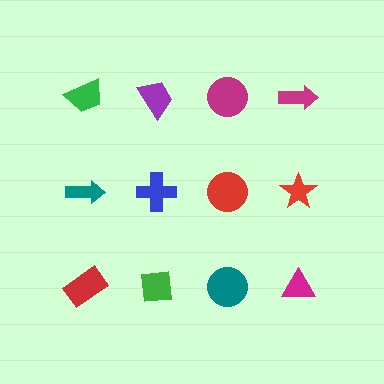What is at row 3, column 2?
A green square.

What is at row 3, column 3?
A teal circle.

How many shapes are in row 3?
4 shapes.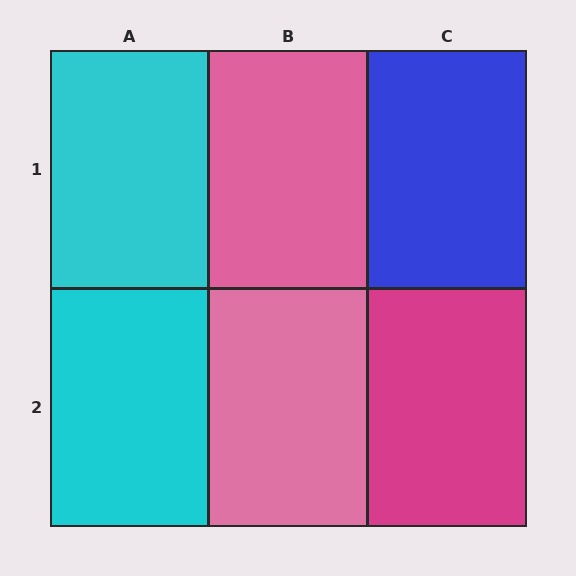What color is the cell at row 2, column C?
Magenta.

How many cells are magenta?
1 cell is magenta.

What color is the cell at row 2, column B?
Pink.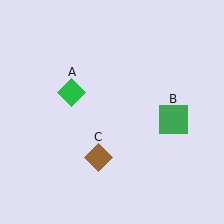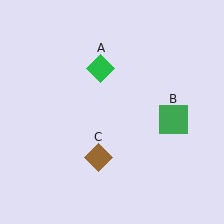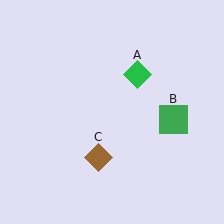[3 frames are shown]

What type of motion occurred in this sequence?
The green diamond (object A) rotated clockwise around the center of the scene.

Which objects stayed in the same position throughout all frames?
Green square (object B) and brown diamond (object C) remained stationary.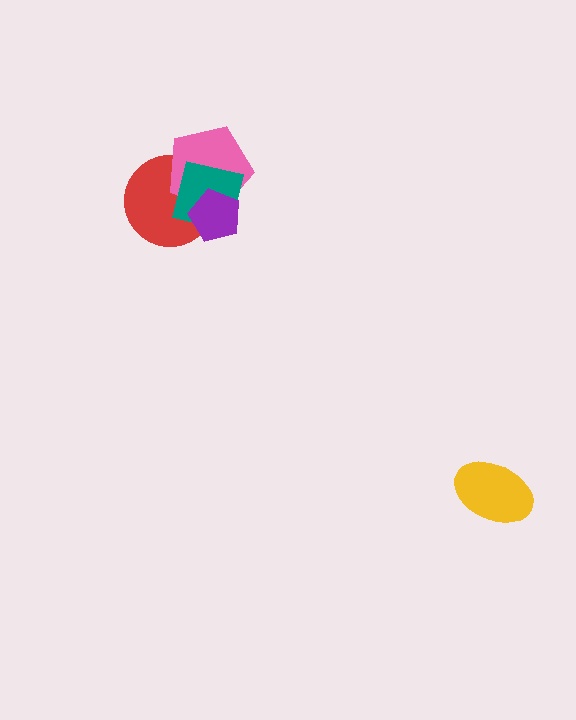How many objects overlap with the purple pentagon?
3 objects overlap with the purple pentagon.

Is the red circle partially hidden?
Yes, it is partially covered by another shape.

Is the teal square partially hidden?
Yes, it is partially covered by another shape.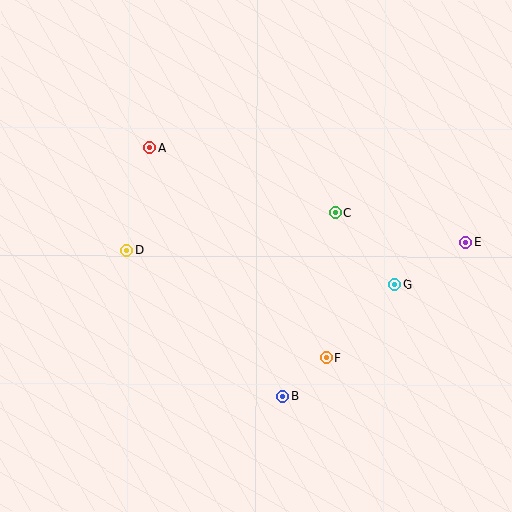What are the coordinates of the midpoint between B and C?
The midpoint between B and C is at (309, 305).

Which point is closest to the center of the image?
Point C at (335, 213) is closest to the center.